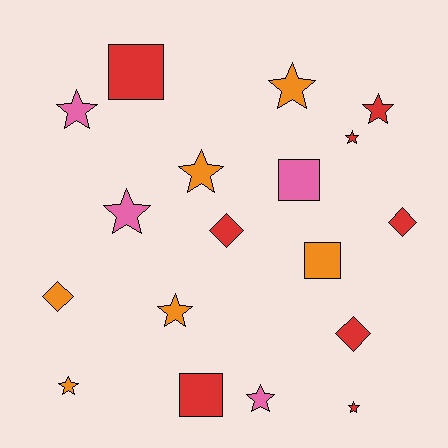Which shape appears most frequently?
Star, with 10 objects.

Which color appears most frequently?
Red, with 8 objects.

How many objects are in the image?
There are 18 objects.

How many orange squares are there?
There is 1 orange square.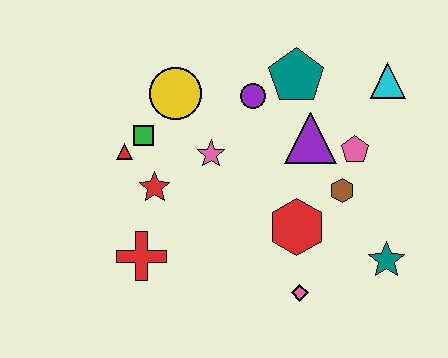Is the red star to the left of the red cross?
No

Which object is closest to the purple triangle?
The pink pentagon is closest to the purple triangle.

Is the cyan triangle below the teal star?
No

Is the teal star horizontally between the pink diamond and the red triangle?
No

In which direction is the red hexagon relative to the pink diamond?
The red hexagon is above the pink diamond.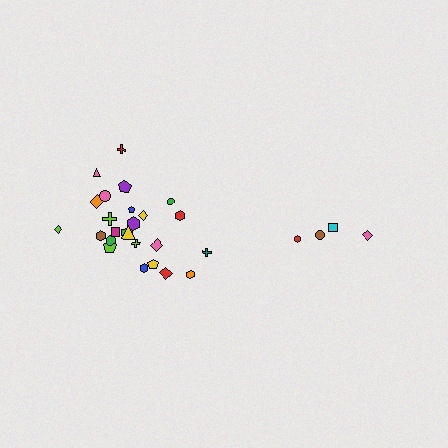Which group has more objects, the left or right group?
The left group.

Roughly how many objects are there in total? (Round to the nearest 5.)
Roughly 30 objects in total.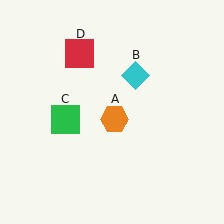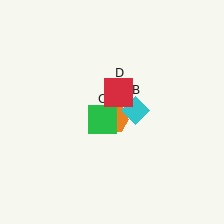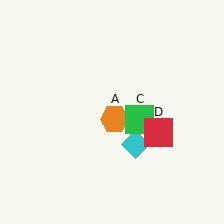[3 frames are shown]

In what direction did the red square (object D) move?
The red square (object D) moved down and to the right.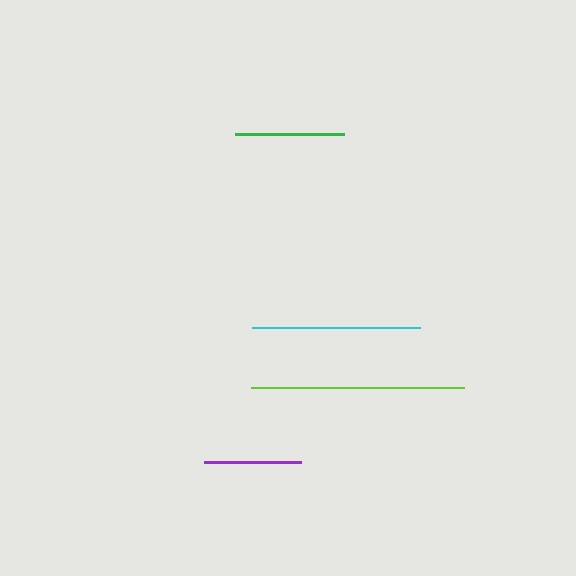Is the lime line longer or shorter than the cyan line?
The lime line is longer than the cyan line.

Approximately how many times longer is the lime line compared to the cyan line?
The lime line is approximately 1.3 times the length of the cyan line.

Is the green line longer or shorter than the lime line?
The lime line is longer than the green line.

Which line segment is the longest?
The lime line is the longest at approximately 213 pixels.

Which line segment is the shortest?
The purple line is the shortest at approximately 97 pixels.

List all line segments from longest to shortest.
From longest to shortest: lime, cyan, green, purple.